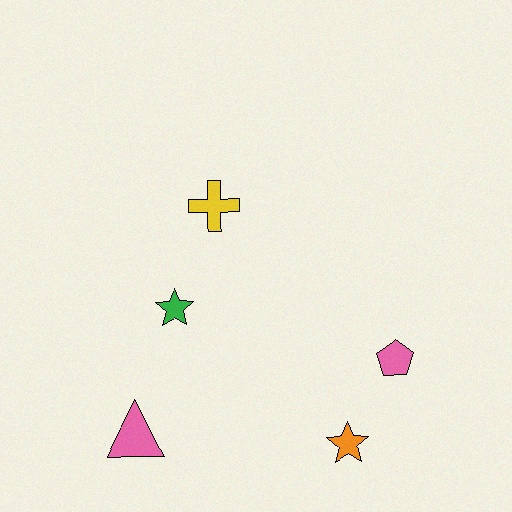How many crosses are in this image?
There is 1 cross.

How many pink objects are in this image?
There are 2 pink objects.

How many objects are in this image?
There are 5 objects.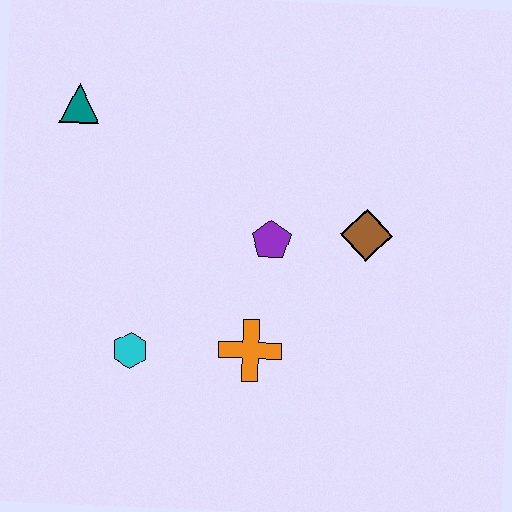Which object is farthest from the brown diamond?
The teal triangle is farthest from the brown diamond.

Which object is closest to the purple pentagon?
The brown diamond is closest to the purple pentagon.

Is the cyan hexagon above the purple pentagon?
No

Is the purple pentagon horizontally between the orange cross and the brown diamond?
Yes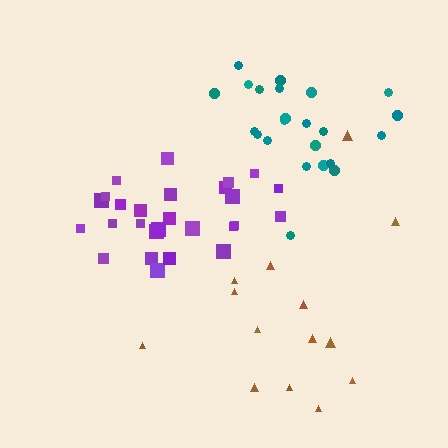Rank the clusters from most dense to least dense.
purple, teal, brown.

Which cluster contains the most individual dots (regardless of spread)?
Purple (27).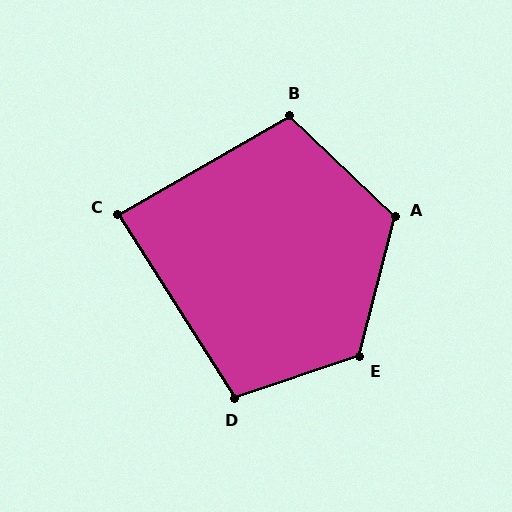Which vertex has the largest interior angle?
E, at approximately 123 degrees.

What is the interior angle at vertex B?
Approximately 106 degrees (obtuse).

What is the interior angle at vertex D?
Approximately 104 degrees (obtuse).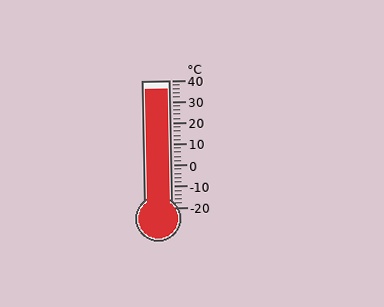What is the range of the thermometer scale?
The thermometer scale ranges from -20°C to 40°C.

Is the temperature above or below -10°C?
The temperature is above -10°C.